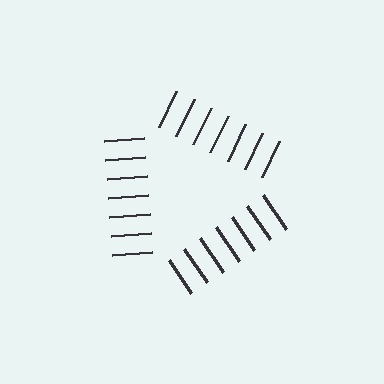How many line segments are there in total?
21 — 7 along each of the 3 edges.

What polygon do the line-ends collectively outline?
An illusory triangle — the line segments terminate on its edges but no continuous stroke is drawn.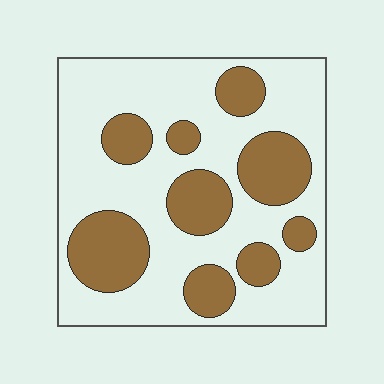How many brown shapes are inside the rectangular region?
9.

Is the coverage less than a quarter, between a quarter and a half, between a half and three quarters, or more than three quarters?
Between a quarter and a half.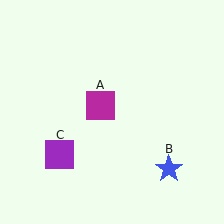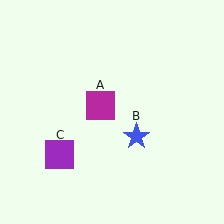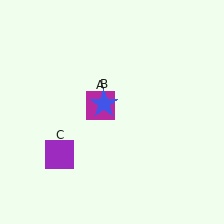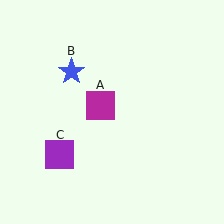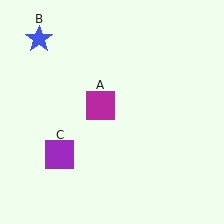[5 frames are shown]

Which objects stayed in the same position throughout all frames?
Magenta square (object A) and purple square (object C) remained stationary.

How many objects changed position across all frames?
1 object changed position: blue star (object B).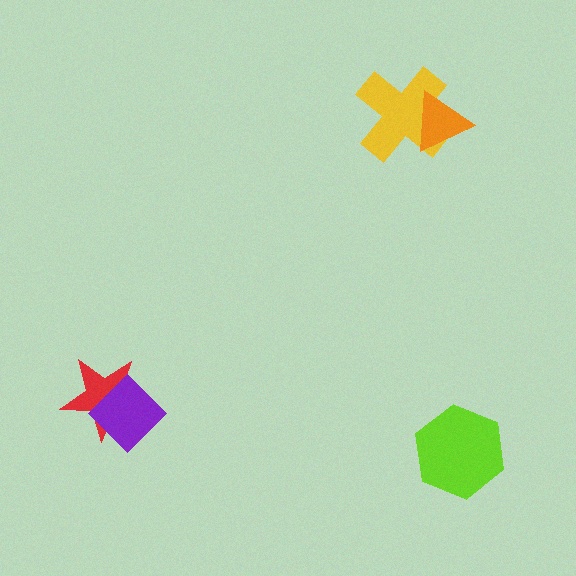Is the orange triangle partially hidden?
No, no other shape covers it.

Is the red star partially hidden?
Yes, it is partially covered by another shape.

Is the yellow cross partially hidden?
Yes, it is partially covered by another shape.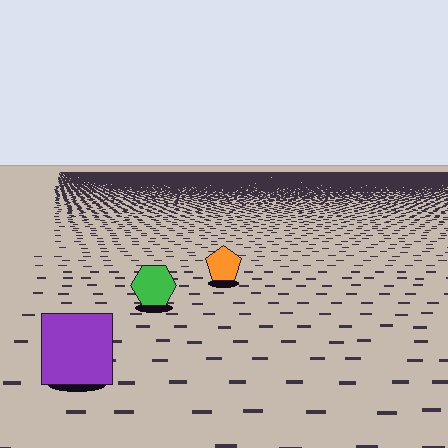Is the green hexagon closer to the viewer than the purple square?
No. The purple square is closer — you can tell from the texture gradient: the ground texture is coarser near it.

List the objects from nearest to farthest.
From nearest to farthest: the purple square, the green hexagon, the orange pentagon.